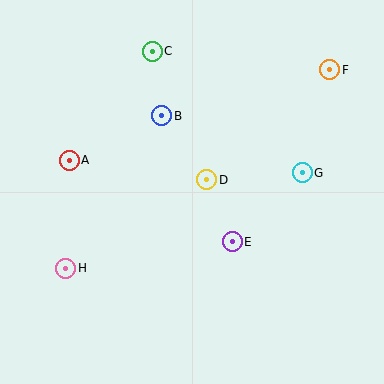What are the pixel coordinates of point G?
Point G is at (302, 173).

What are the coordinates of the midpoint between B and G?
The midpoint between B and G is at (232, 144).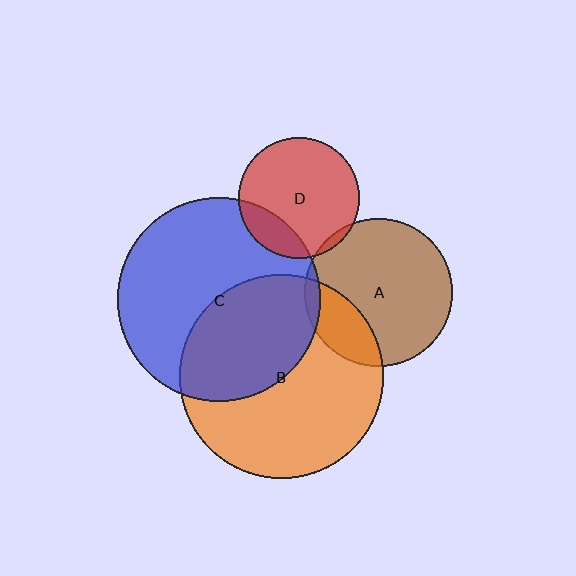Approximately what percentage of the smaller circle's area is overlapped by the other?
Approximately 20%.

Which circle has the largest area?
Circle B (orange).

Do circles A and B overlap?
Yes.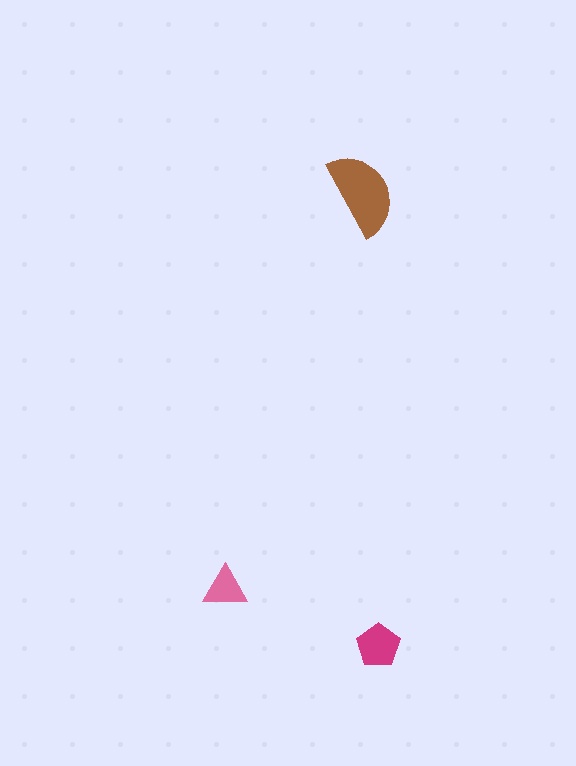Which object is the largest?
The brown semicircle.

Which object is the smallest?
The pink triangle.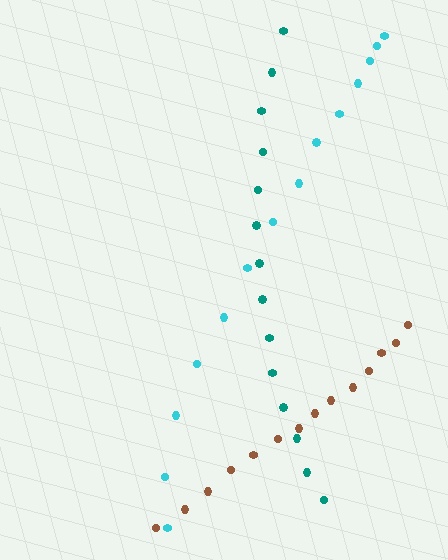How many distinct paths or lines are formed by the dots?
There are 3 distinct paths.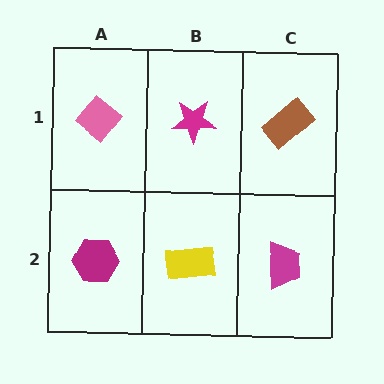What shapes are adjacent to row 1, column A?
A magenta hexagon (row 2, column A), a magenta star (row 1, column B).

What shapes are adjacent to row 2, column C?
A brown rectangle (row 1, column C), a yellow rectangle (row 2, column B).